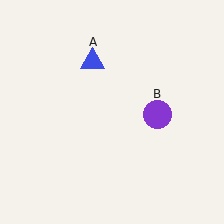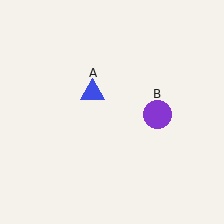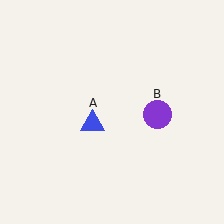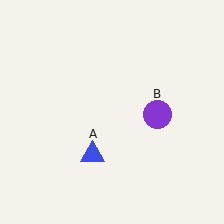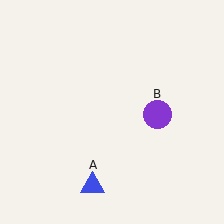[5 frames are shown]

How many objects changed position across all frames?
1 object changed position: blue triangle (object A).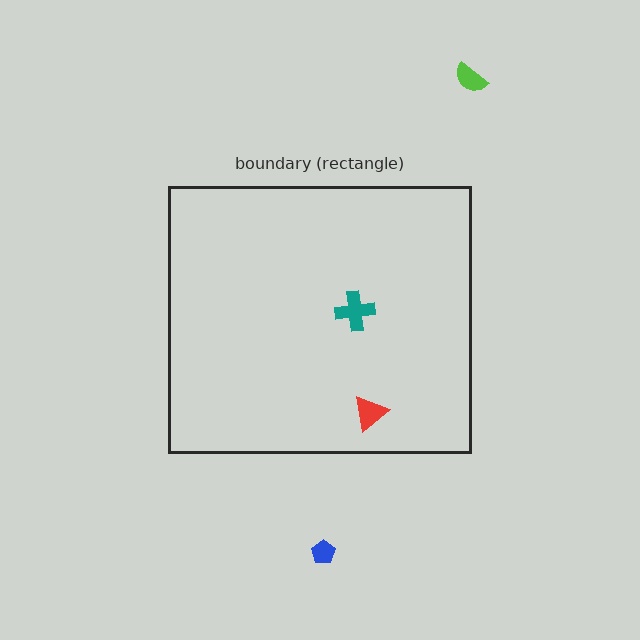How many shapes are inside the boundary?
2 inside, 2 outside.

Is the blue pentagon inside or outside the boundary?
Outside.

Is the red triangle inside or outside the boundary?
Inside.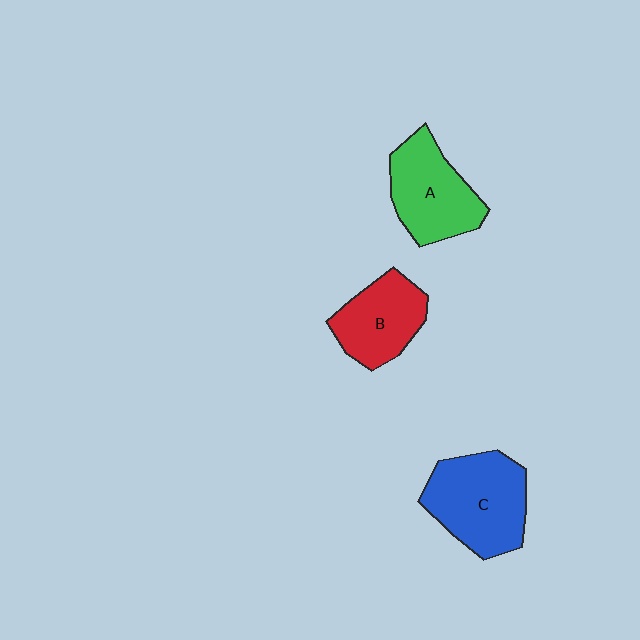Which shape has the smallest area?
Shape B (red).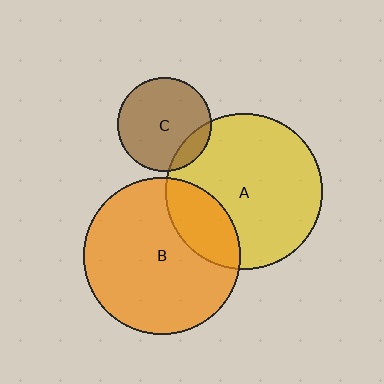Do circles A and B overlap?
Yes.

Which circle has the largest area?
Circle B (orange).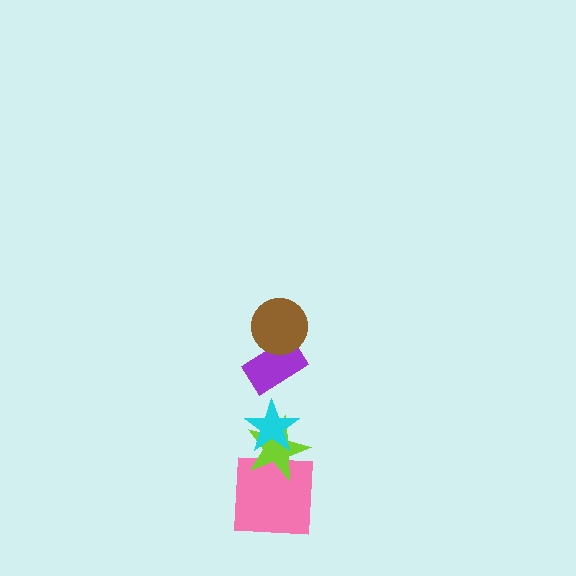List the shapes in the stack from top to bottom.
From top to bottom: the brown circle, the purple rectangle, the cyan star, the lime star, the pink square.